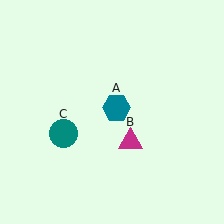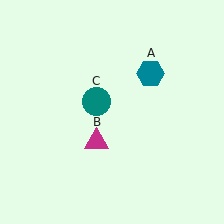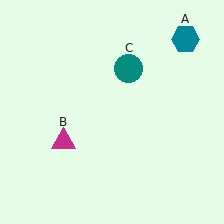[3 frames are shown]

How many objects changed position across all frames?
3 objects changed position: teal hexagon (object A), magenta triangle (object B), teal circle (object C).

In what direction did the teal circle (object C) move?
The teal circle (object C) moved up and to the right.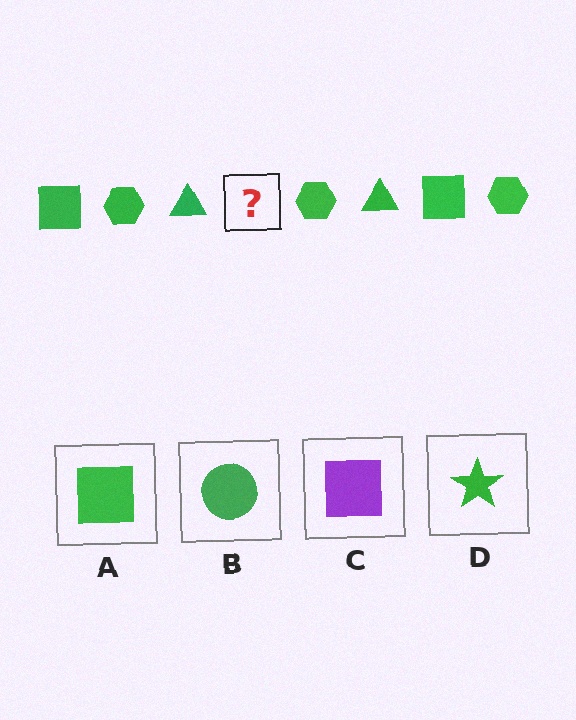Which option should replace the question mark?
Option A.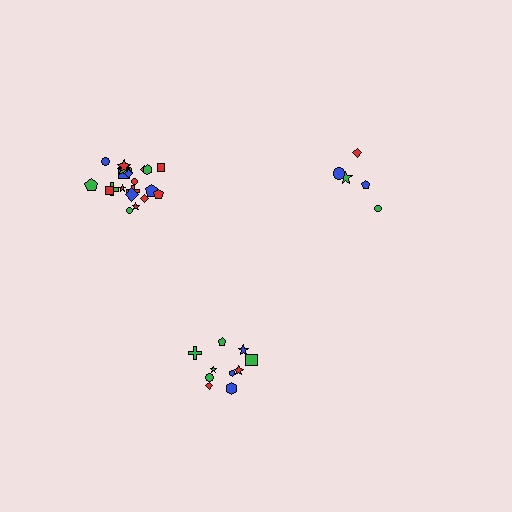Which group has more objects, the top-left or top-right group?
The top-left group.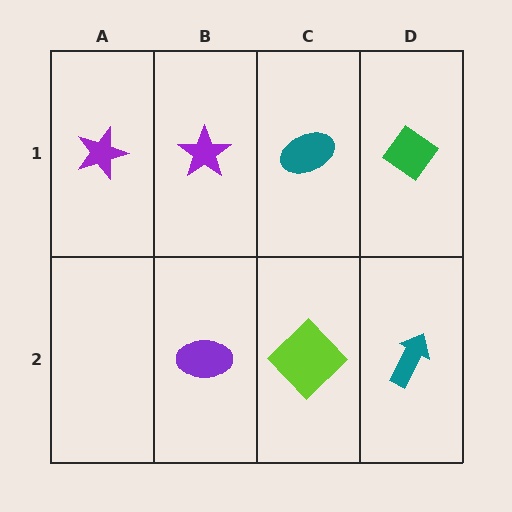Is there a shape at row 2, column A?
No, that cell is empty.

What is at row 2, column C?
A lime diamond.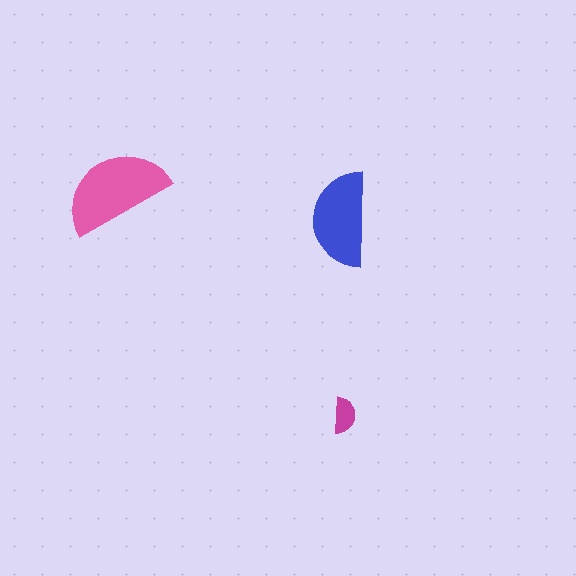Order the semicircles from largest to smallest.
the pink one, the blue one, the magenta one.